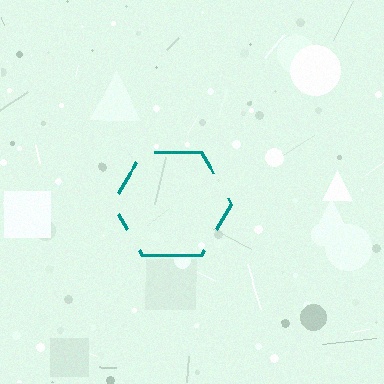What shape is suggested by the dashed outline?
The dashed outline suggests a hexagon.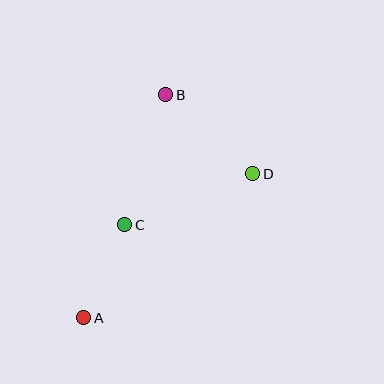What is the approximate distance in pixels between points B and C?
The distance between B and C is approximately 136 pixels.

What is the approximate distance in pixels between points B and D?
The distance between B and D is approximately 118 pixels.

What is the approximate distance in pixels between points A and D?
The distance between A and D is approximately 222 pixels.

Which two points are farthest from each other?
Points A and B are farthest from each other.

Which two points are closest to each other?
Points A and C are closest to each other.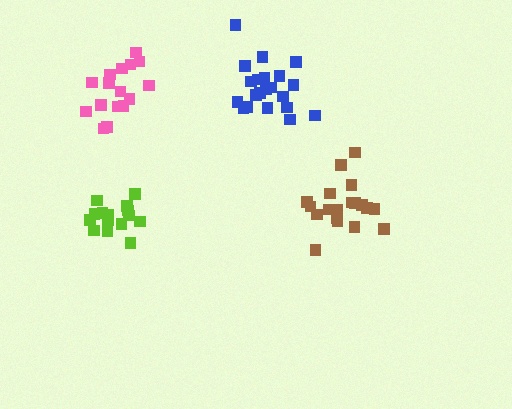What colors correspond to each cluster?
The clusters are colored: brown, blue, pink, lime.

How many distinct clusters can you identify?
There are 4 distinct clusters.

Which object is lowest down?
The lime cluster is bottommost.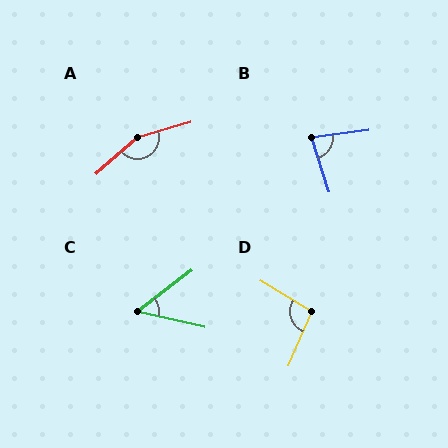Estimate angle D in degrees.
Approximately 97 degrees.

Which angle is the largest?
A, at approximately 154 degrees.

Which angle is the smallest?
C, at approximately 50 degrees.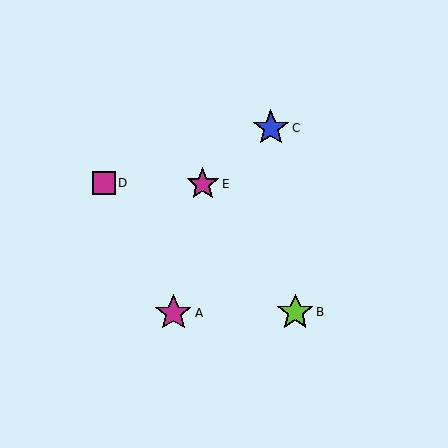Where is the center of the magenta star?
The center of the magenta star is at (173, 313).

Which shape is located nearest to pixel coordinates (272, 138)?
The blue star (labeled C) at (271, 128) is nearest to that location.